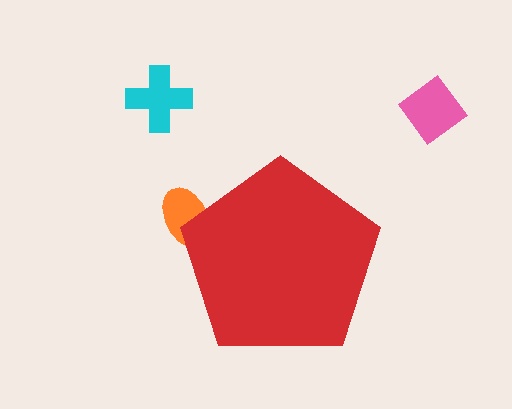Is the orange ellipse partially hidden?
Yes, the orange ellipse is partially hidden behind the red pentagon.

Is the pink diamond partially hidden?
No, the pink diamond is fully visible.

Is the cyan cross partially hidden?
No, the cyan cross is fully visible.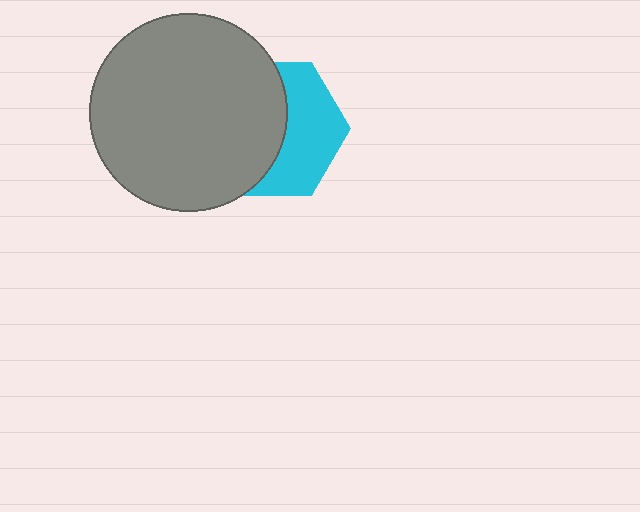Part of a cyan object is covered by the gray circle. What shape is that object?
It is a hexagon.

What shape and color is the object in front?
The object in front is a gray circle.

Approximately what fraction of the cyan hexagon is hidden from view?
Roughly 54% of the cyan hexagon is hidden behind the gray circle.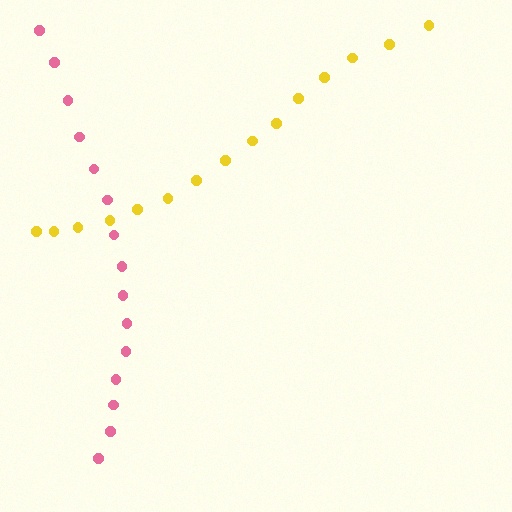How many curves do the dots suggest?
There are 2 distinct paths.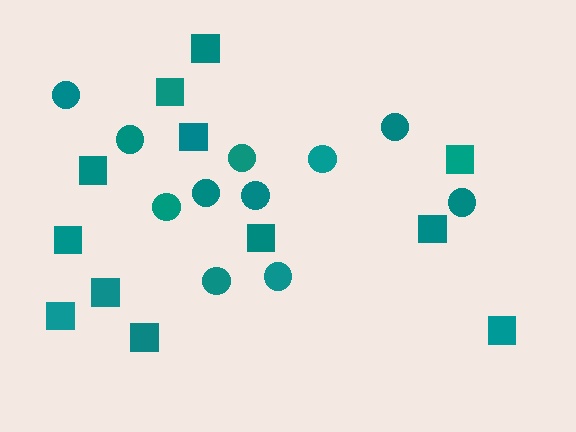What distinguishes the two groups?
There are 2 groups: one group of circles (11) and one group of squares (12).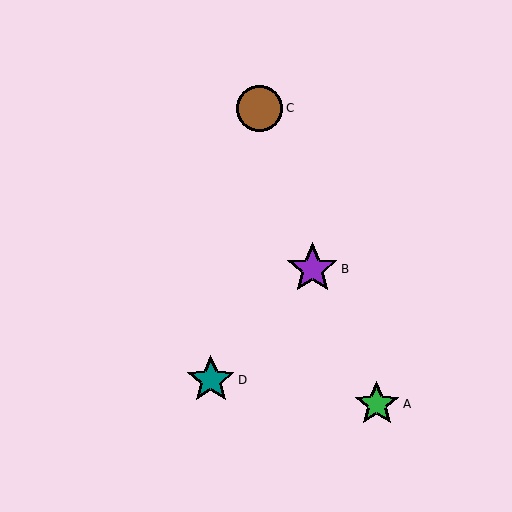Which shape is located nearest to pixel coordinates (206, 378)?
The teal star (labeled D) at (211, 380) is nearest to that location.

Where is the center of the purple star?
The center of the purple star is at (312, 269).